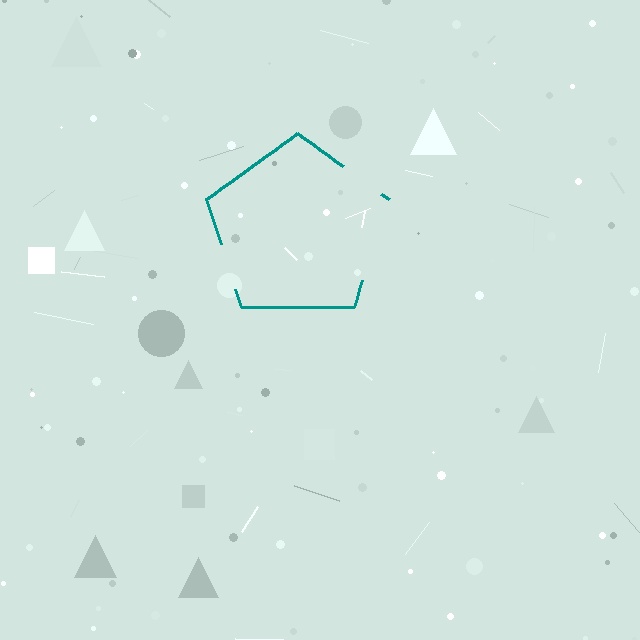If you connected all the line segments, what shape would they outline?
They would outline a pentagon.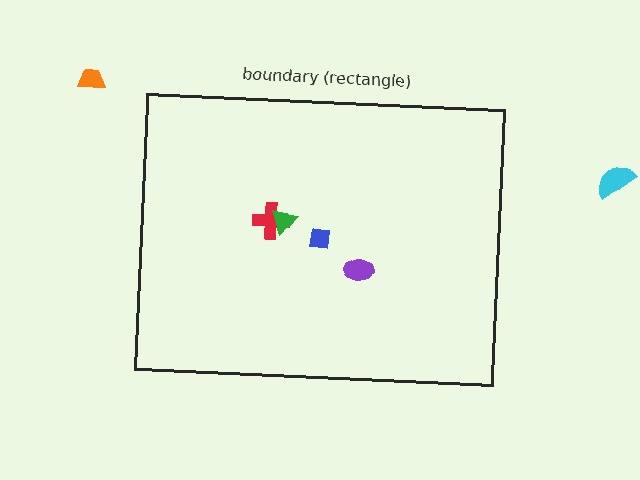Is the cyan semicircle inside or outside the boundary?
Outside.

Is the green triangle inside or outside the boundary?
Inside.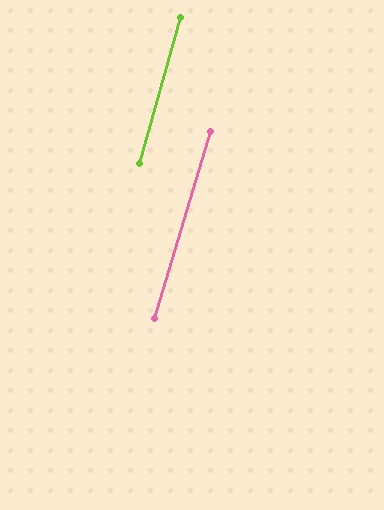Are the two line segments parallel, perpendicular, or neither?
Parallel — their directions differ by only 0.7°.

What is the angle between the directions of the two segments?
Approximately 1 degree.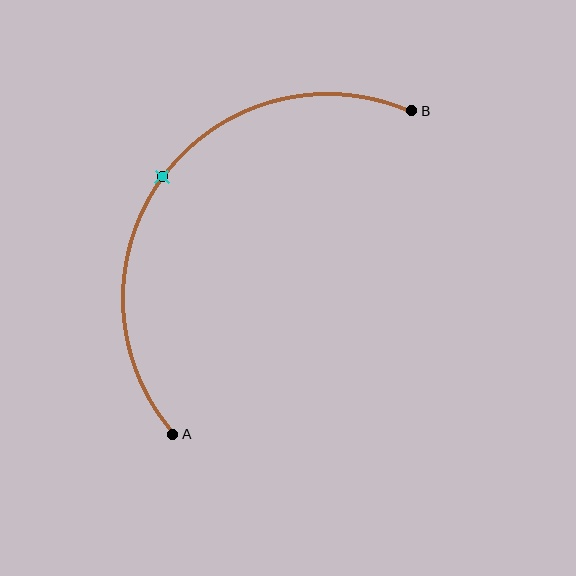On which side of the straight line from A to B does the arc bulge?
The arc bulges above and to the left of the straight line connecting A and B.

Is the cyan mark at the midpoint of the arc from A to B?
Yes. The cyan mark lies on the arc at equal arc-length from both A and B — it is the arc midpoint.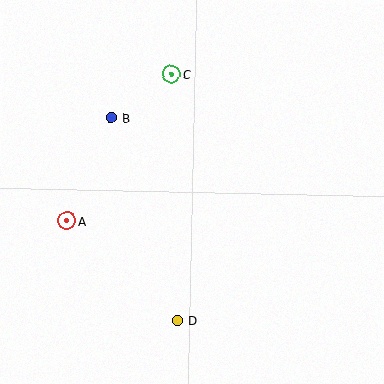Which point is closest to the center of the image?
Point B at (111, 118) is closest to the center.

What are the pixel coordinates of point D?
Point D is at (177, 320).